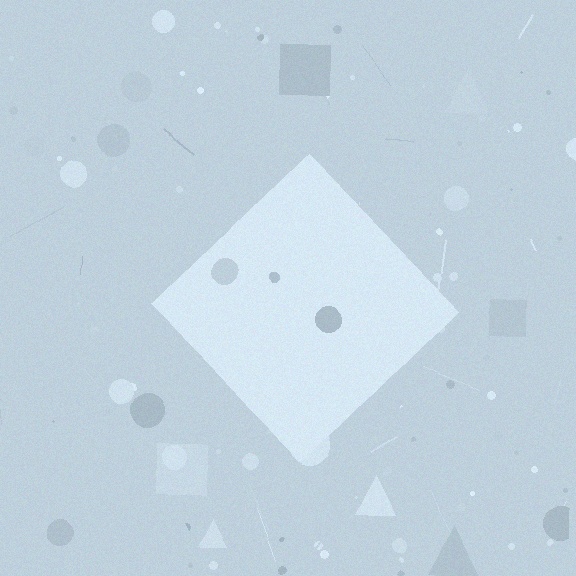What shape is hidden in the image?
A diamond is hidden in the image.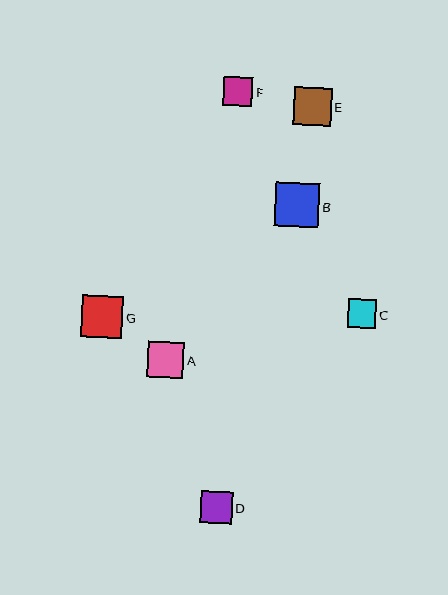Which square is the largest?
Square B is the largest with a size of approximately 44 pixels.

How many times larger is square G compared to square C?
Square G is approximately 1.4 times the size of square C.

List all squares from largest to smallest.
From largest to smallest: B, G, E, A, D, F, C.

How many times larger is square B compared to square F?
Square B is approximately 1.5 times the size of square F.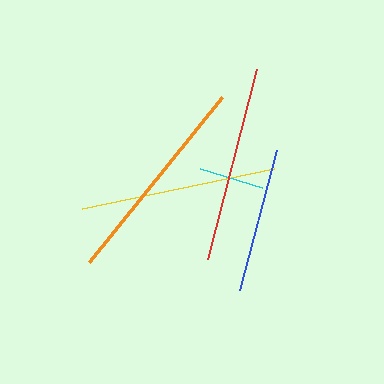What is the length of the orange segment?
The orange segment is approximately 212 pixels long.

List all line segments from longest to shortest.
From longest to shortest: orange, yellow, red, blue, cyan.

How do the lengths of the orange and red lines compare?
The orange and red lines are approximately the same length.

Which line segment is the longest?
The orange line is the longest at approximately 212 pixels.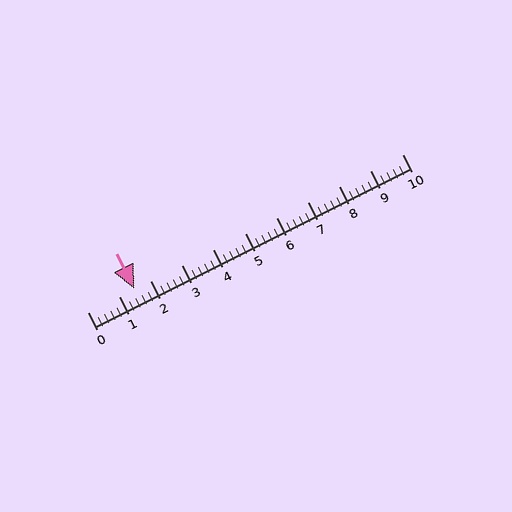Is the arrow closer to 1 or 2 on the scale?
The arrow is closer to 2.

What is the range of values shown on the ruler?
The ruler shows values from 0 to 10.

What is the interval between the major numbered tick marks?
The major tick marks are spaced 1 units apart.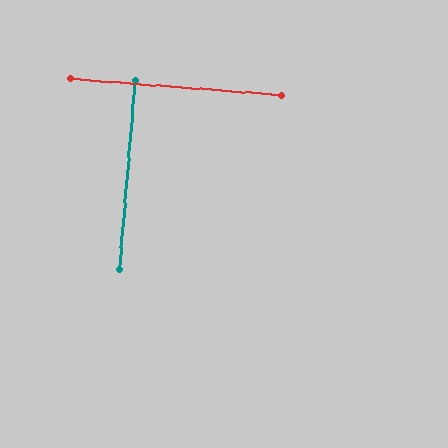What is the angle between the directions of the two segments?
Approximately 90 degrees.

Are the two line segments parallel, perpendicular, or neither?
Perpendicular — they meet at approximately 90°.